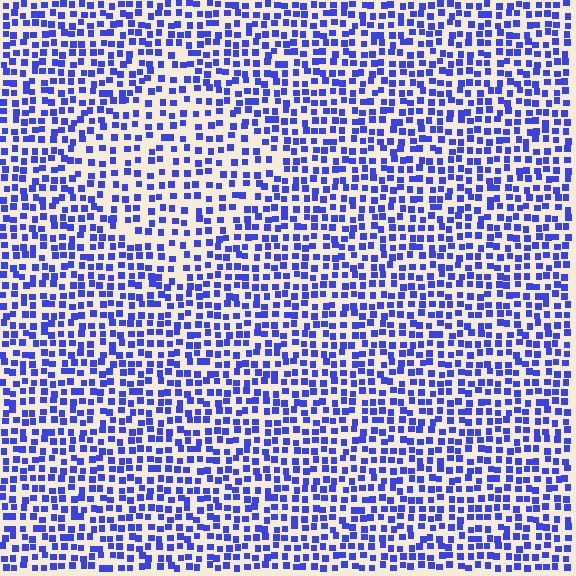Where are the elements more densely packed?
The elements are more densely packed outside the diamond boundary.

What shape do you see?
I see a diamond.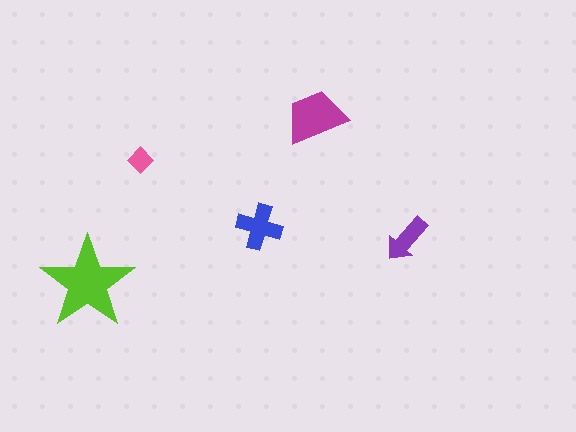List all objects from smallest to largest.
The pink diamond, the purple arrow, the blue cross, the magenta trapezoid, the lime star.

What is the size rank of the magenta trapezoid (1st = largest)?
2nd.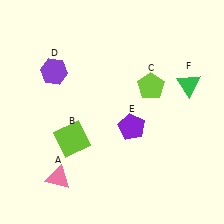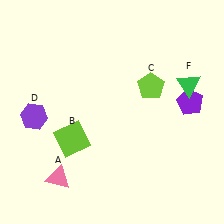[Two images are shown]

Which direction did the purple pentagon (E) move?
The purple pentagon (E) moved right.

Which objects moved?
The objects that moved are: the purple hexagon (D), the purple pentagon (E).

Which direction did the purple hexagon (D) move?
The purple hexagon (D) moved down.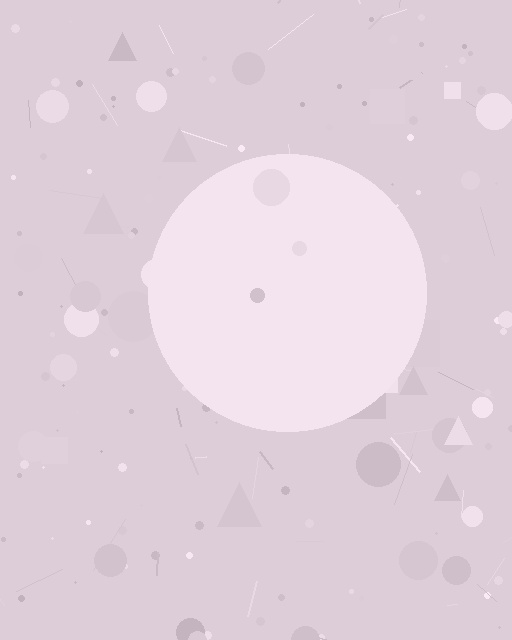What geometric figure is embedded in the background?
A circle is embedded in the background.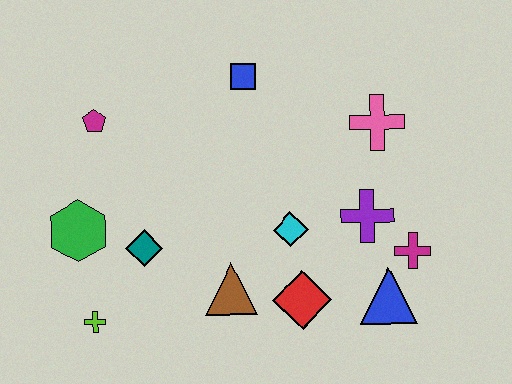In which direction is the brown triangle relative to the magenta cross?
The brown triangle is to the left of the magenta cross.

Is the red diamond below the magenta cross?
Yes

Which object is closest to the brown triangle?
The red diamond is closest to the brown triangle.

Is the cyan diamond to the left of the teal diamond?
No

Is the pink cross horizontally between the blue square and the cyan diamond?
No